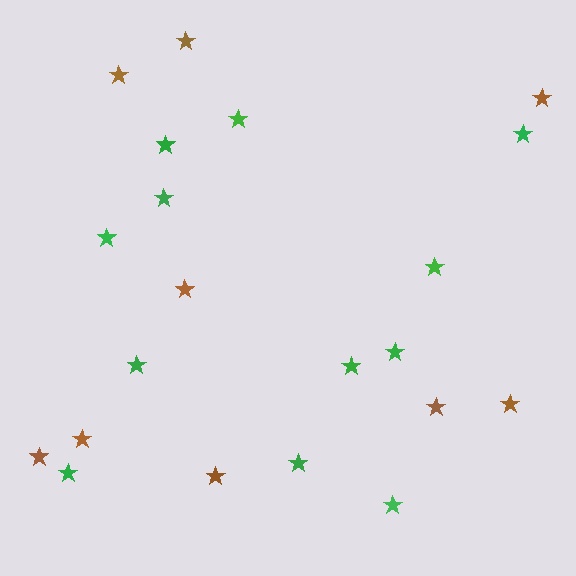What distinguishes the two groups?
There are 2 groups: one group of green stars (12) and one group of brown stars (9).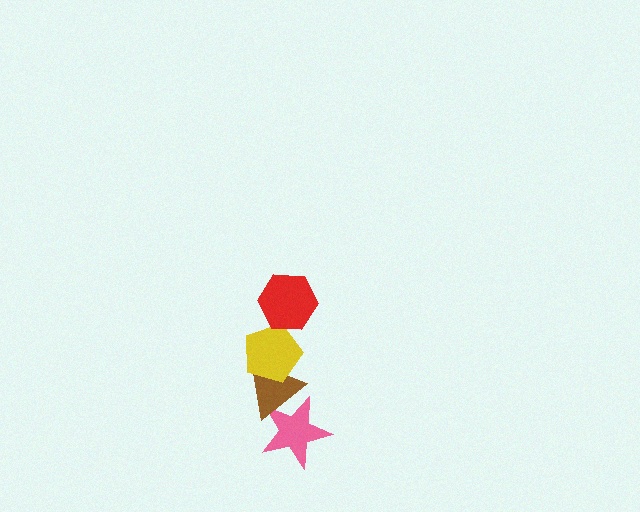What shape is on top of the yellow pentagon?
The red hexagon is on top of the yellow pentagon.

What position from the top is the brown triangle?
The brown triangle is 3rd from the top.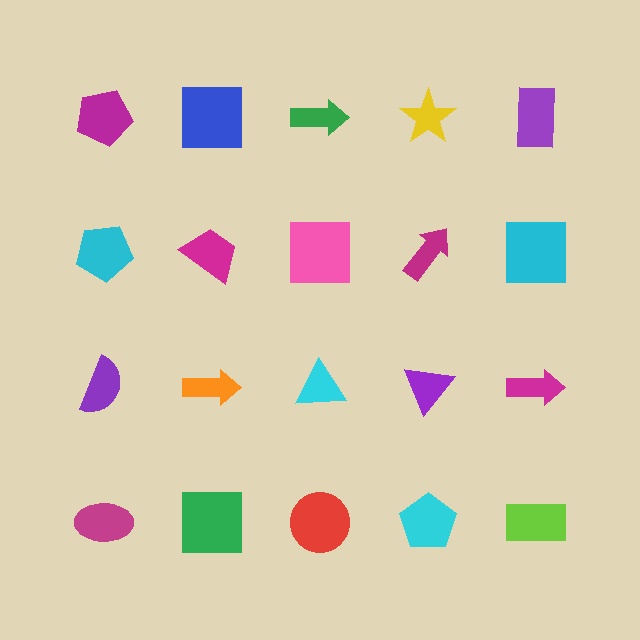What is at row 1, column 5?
A purple rectangle.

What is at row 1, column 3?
A green arrow.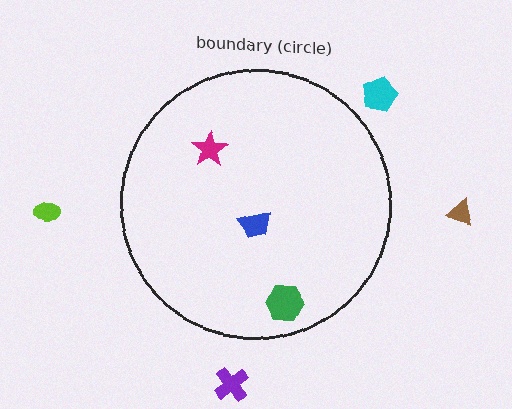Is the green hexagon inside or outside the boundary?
Inside.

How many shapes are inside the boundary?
3 inside, 4 outside.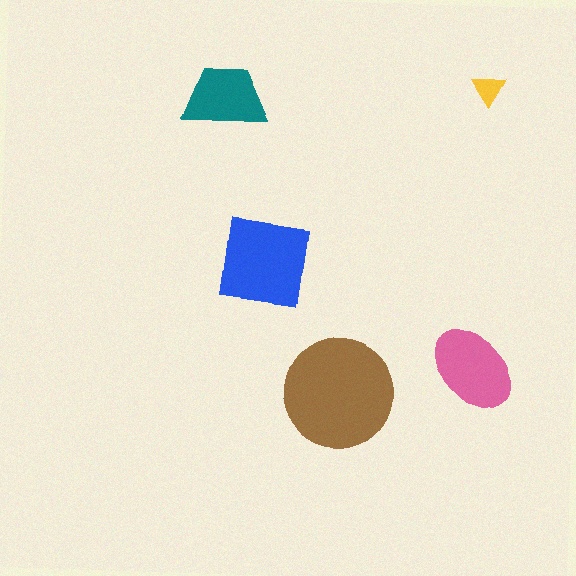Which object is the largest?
The brown circle.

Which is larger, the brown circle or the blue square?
The brown circle.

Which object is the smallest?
The yellow triangle.